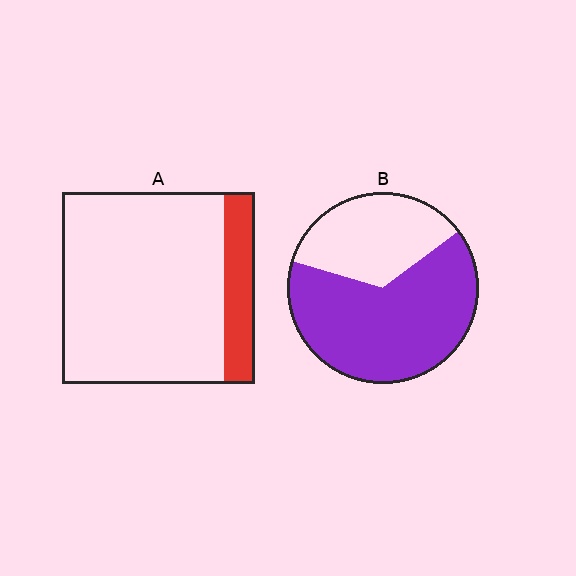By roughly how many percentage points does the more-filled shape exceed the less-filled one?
By roughly 50 percentage points (B over A).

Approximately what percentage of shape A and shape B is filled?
A is approximately 15% and B is approximately 65%.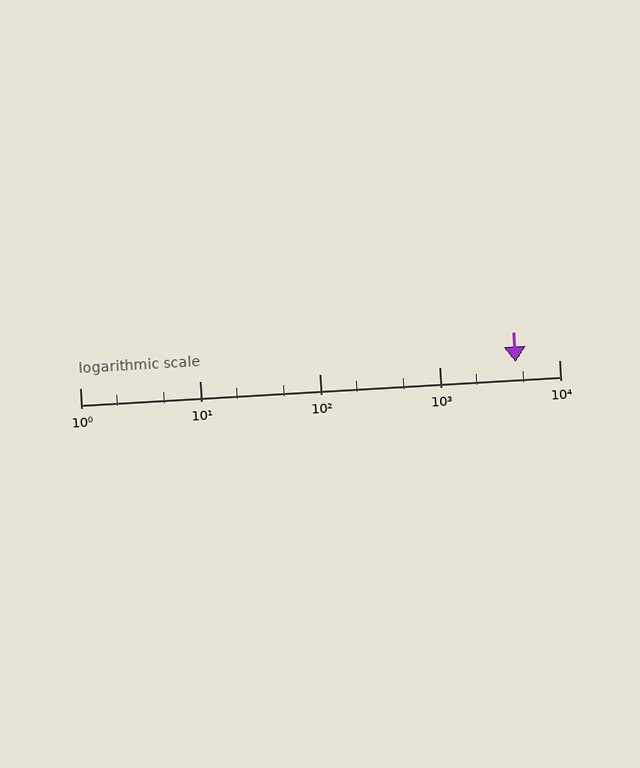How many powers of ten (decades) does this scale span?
The scale spans 4 decades, from 1 to 10000.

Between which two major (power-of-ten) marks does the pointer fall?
The pointer is between 1000 and 10000.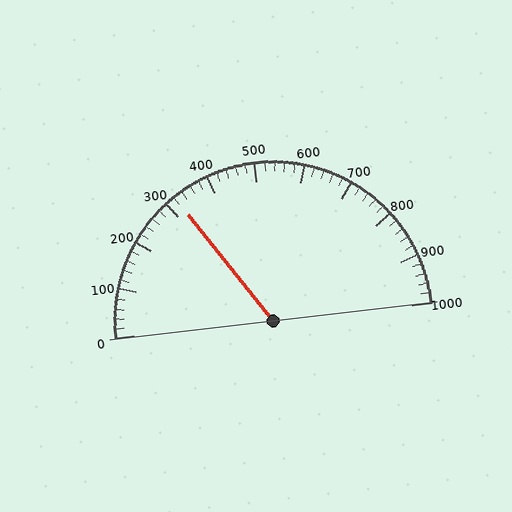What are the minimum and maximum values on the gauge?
The gauge ranges from 0 to 1000.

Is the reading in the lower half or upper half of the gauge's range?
The reading is in the lower half of the range (0 to 1000).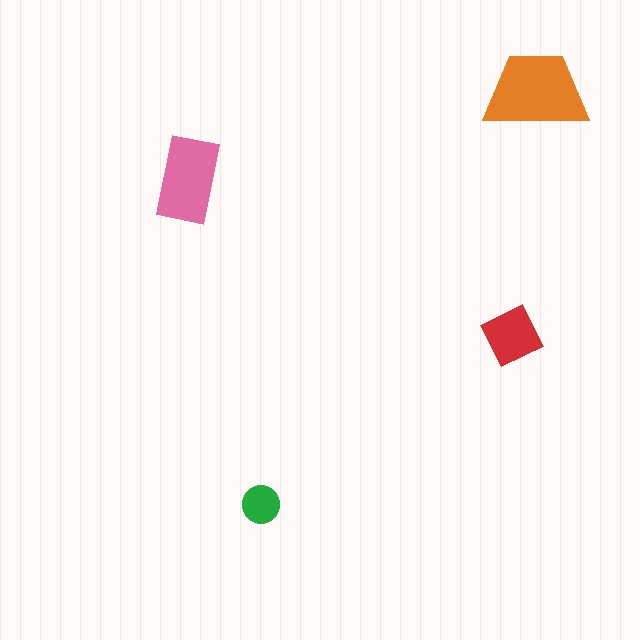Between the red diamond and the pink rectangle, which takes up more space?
The pink rectangle.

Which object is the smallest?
The green circle.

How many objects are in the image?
There are 4 objects in the image.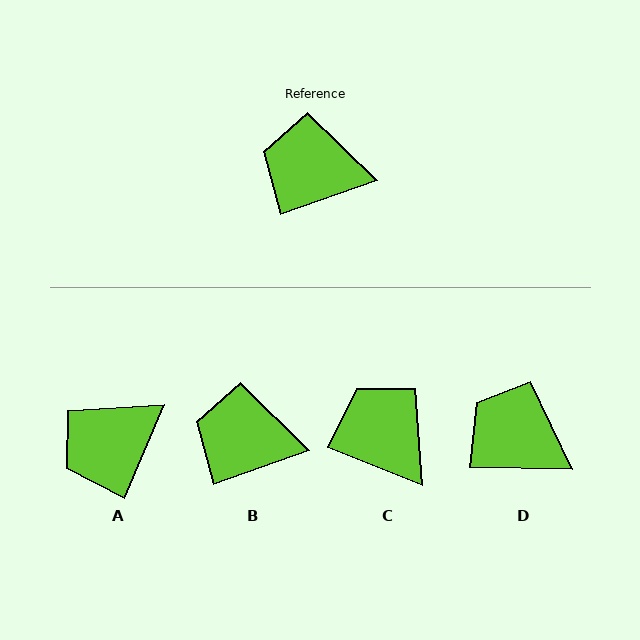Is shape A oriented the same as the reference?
No, it is off by about 48 degrees.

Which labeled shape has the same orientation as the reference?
B.